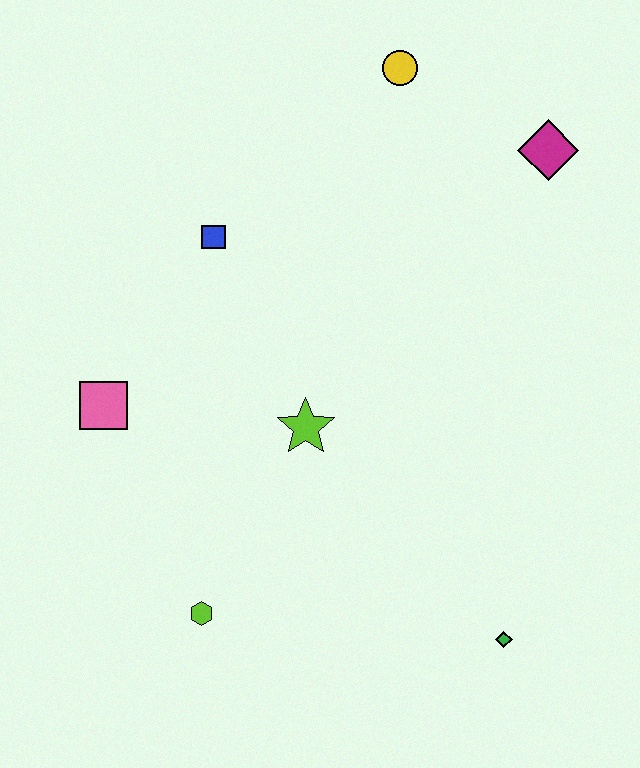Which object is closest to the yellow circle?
The magenta diamond is closest to the yellow circle.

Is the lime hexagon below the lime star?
Yes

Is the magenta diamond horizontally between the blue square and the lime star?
No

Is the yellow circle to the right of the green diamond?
No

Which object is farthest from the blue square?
The green diamond is farthest from the blue square.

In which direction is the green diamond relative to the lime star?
The green diamond is below the lime star.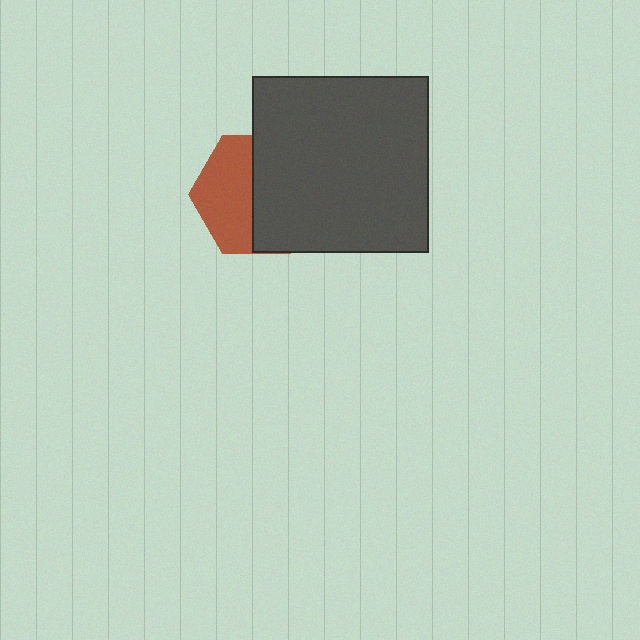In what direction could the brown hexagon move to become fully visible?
The brown hexagon could move left. That would shift it out from behind the dark gray square entirely.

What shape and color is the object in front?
The object in front is a dark gray square.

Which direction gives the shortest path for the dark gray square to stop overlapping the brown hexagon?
Moving right gives the shortest separation.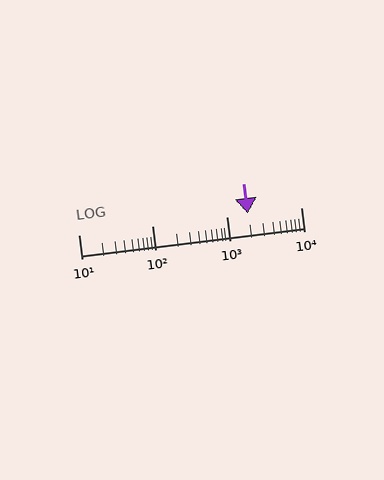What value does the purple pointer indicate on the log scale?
The pointer indicates approximately 1900.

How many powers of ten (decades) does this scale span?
The scale spans 3 decades, from 10 to 10000.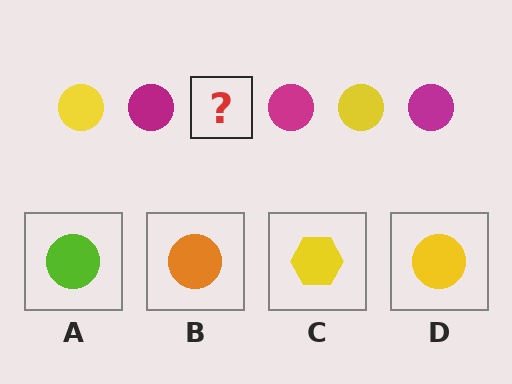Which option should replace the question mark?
Option D.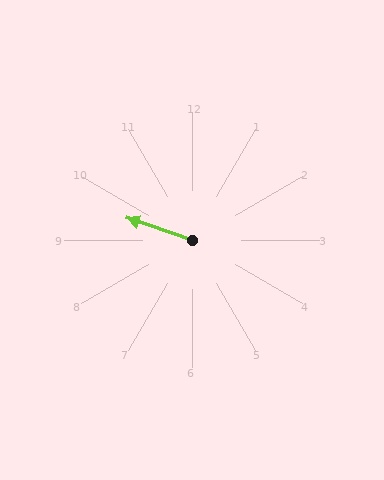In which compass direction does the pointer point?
West.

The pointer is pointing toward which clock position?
Roughly 10 o'clock.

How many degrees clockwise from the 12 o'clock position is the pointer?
Approximately 289 degrees.